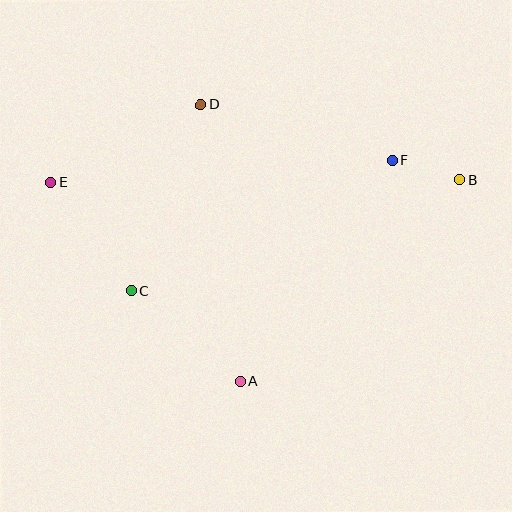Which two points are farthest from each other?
Points B and E are farthest from each other.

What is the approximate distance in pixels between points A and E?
The distance between A and E is approximately 275 pixels.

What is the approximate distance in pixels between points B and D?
The distance between B and D is approximately 270 pixels.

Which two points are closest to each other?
Points B and F are closest to each other.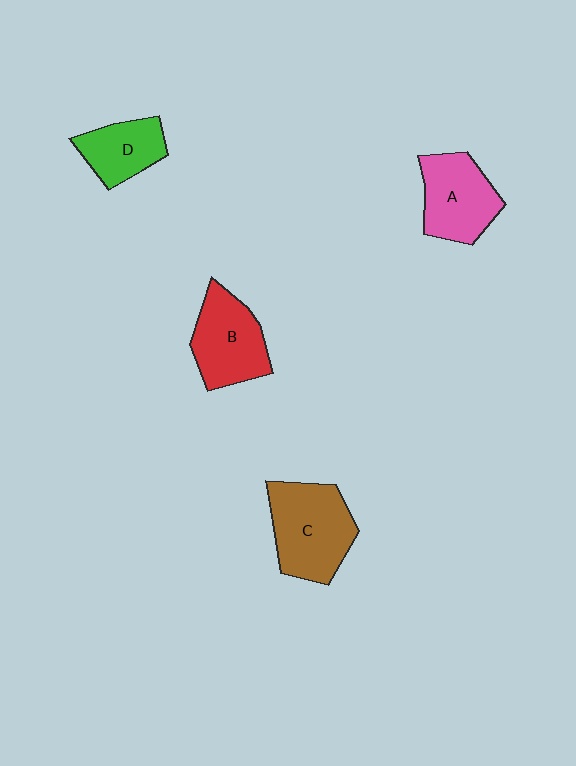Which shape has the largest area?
Shape C (brown).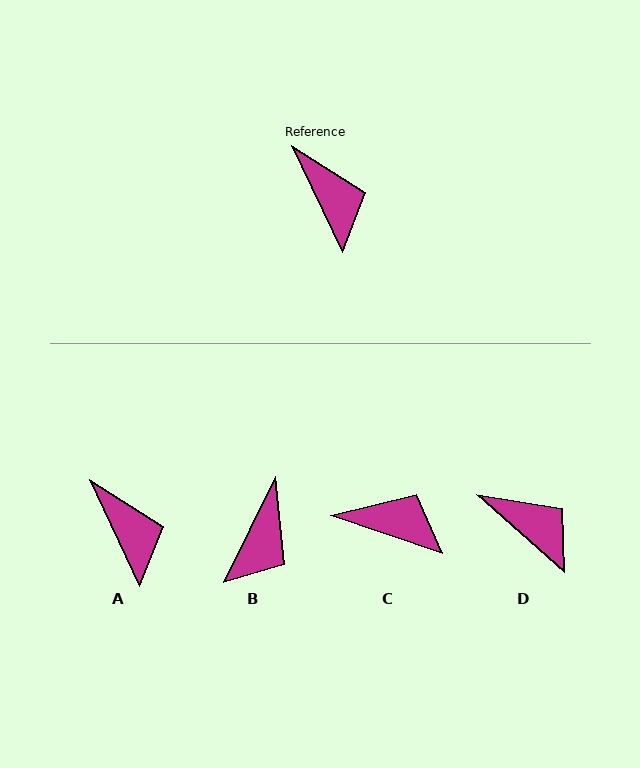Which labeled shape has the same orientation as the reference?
A.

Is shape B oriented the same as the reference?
No, it is off by about 52 degrees.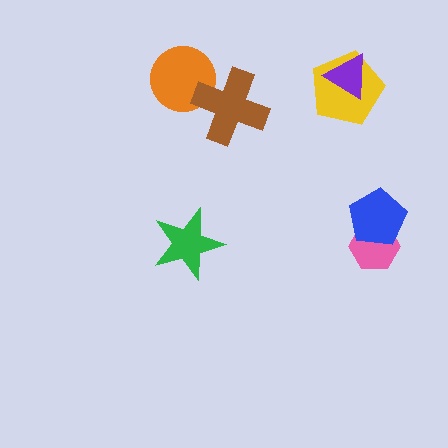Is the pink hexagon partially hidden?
Yes, it is partially covered by another shape.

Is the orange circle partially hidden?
Yes, it is partially covered by another shape.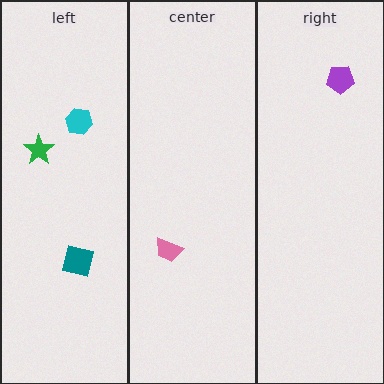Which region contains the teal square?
The left region.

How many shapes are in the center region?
1.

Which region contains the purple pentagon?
The right region.